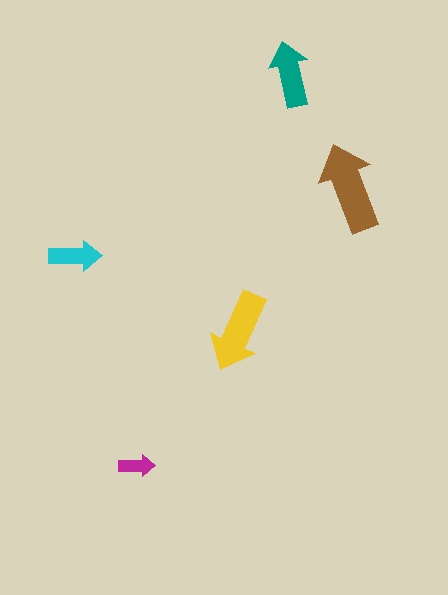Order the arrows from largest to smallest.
the brown one, the yellow one, the teal one, the cyan one, the magenta one.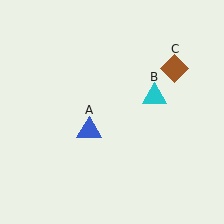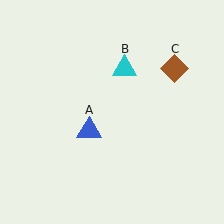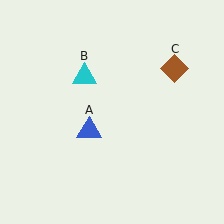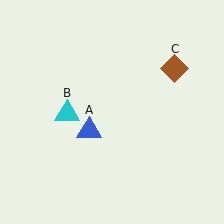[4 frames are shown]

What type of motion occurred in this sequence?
The cyan triangle (object B) rotated counterclockwise around the center of the scene.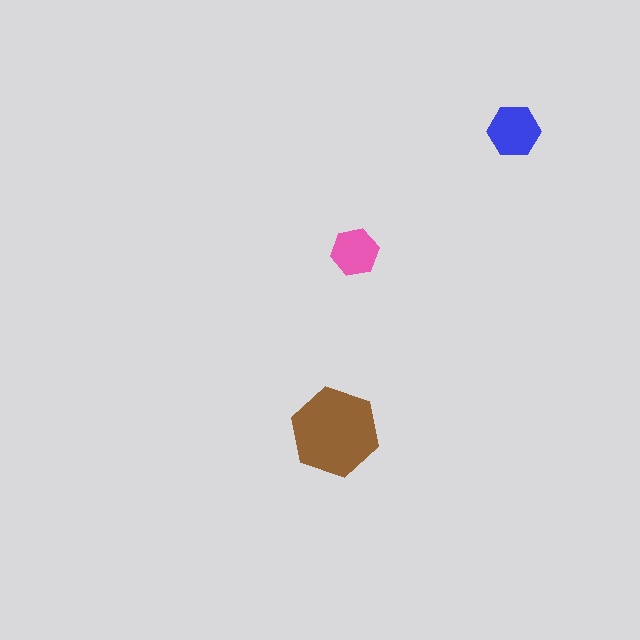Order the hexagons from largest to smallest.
the brown one, the blue one, the pink one.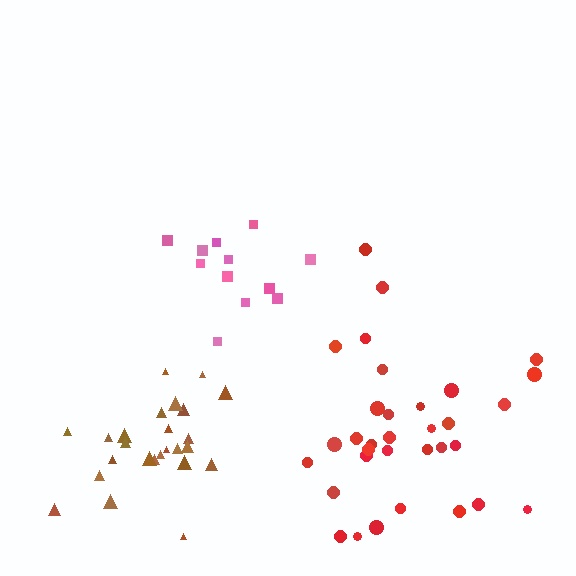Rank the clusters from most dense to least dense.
brown, red, pink.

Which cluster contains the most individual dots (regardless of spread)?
Red (33).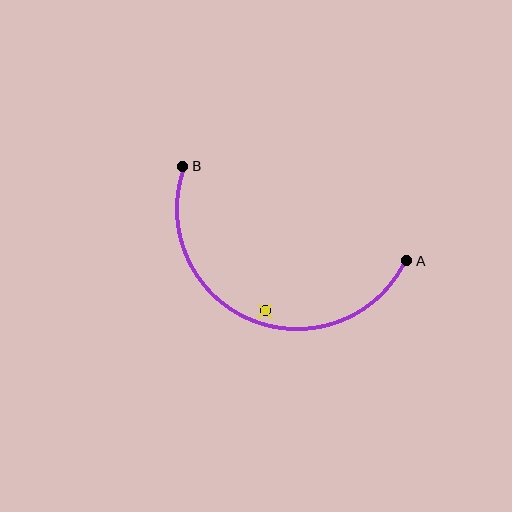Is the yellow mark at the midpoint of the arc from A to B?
No — the yellow mark does not lie on the arc at all. It sits slightly inside the curve.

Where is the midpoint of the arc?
The arc midpoint is the point on the curve farthest from the straight line joining A and B. It sits below that line.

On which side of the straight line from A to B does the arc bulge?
The arc bulges below the straight line connecting A and B.